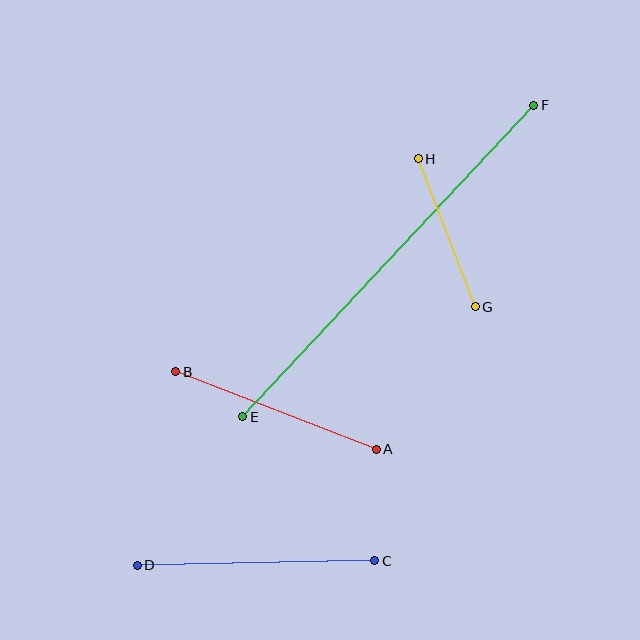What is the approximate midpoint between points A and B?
The midpoint is at approximately (276, 410) pixels.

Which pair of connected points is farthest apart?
Points E and F are farthest apart.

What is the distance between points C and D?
The distance is approximately 237 pixels.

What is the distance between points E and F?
The distance is approximately 426 pixels.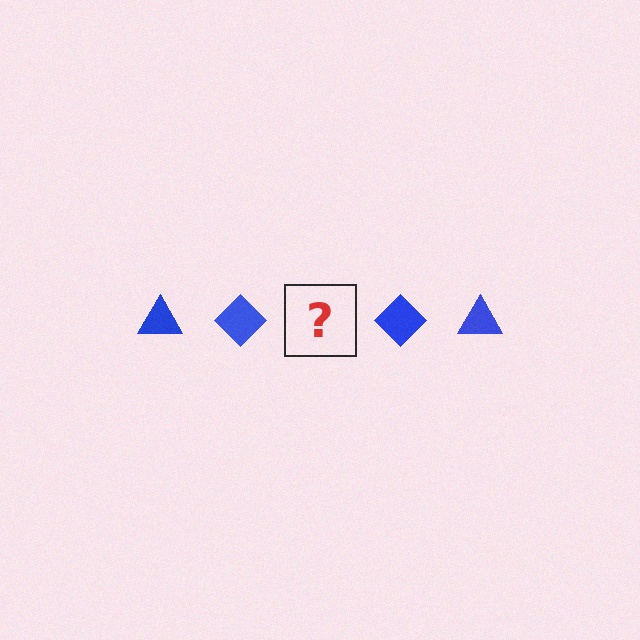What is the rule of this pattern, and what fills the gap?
The rule is that the pattern cycles through triangle, diamond shapes in blue. The gap should be filled with a blue triangle.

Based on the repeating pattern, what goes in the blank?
The blank should be a blue triangle.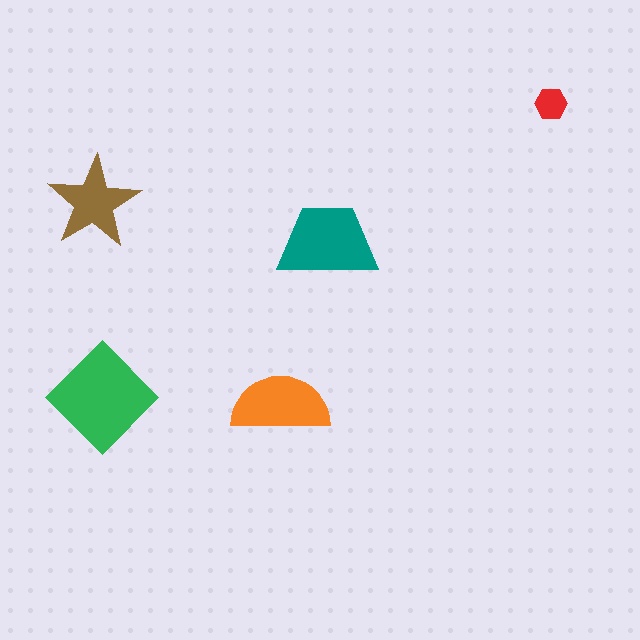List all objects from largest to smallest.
The green diamond, the teal trapezoid, the orange semicircle, the brown star, the red hexagon.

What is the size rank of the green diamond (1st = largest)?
1st.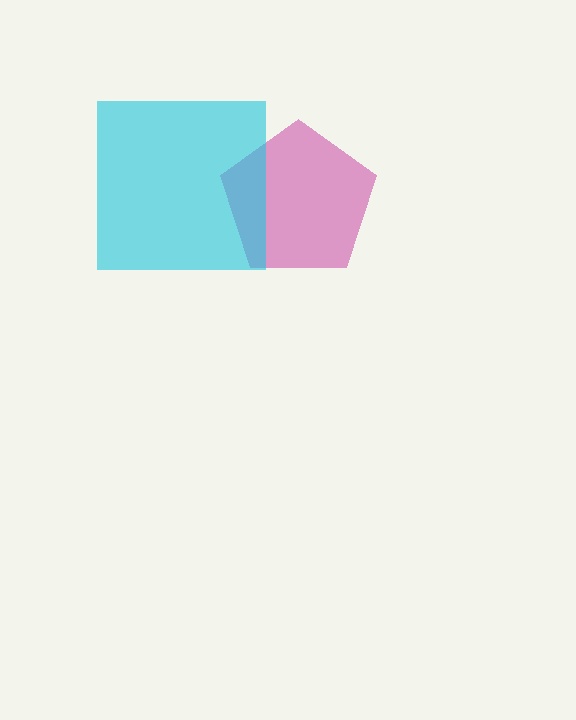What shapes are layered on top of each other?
The layered shapes are: a magenta pentagon, a cyan square.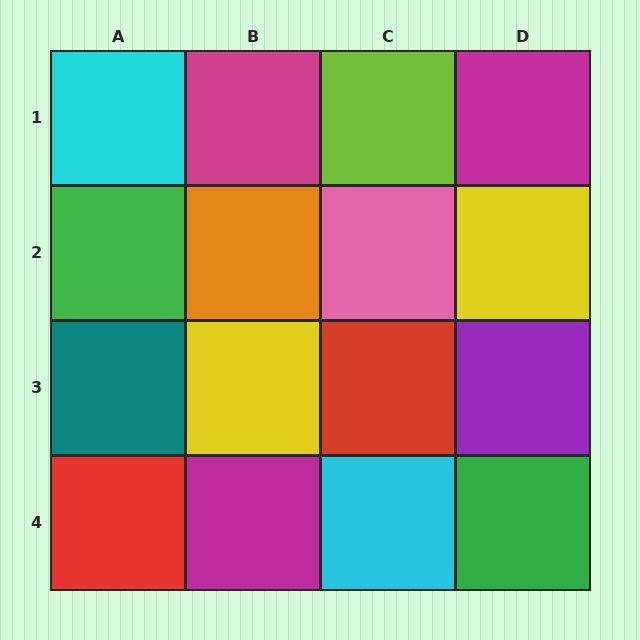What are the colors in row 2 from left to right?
Green, orange, pink, yellow.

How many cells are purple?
1 cell is purple.